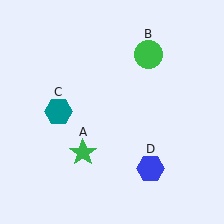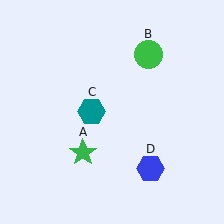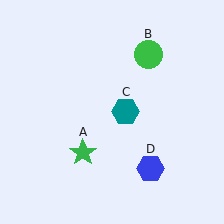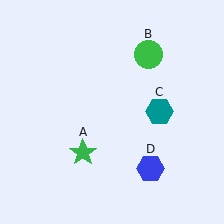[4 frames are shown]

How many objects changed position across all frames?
1 object changed position: teal hexagon (object C).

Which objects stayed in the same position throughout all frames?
Green star (object A) and green circle (object B) and blue hexagon (object D) remained stationary.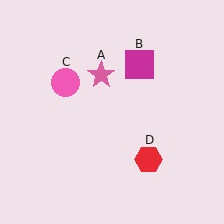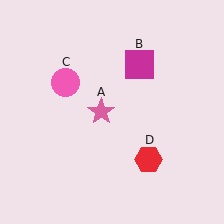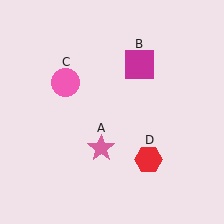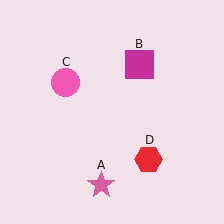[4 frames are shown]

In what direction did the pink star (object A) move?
The pink star (object A) moved down.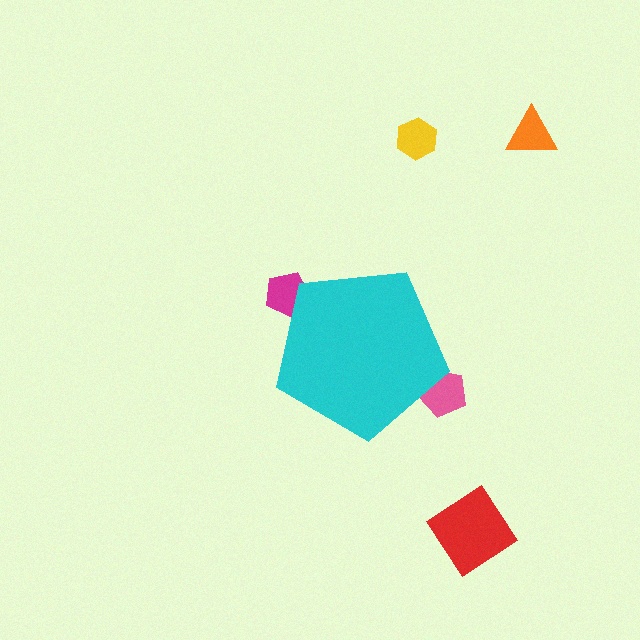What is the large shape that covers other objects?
A cyan pentagon.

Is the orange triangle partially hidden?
No, the orange triangle is fully visible.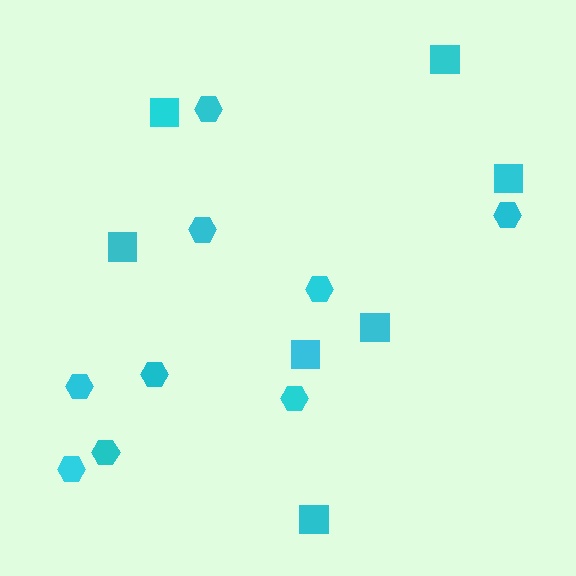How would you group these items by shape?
There are 2 groups: one group of hexagons (9) and one group of squares (7).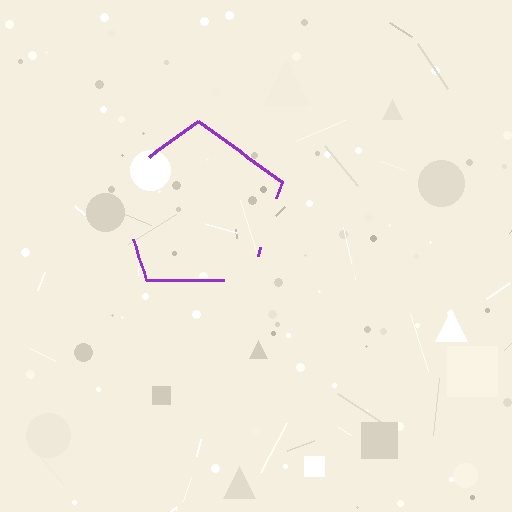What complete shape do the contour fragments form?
The contour fragments form a pentagon.